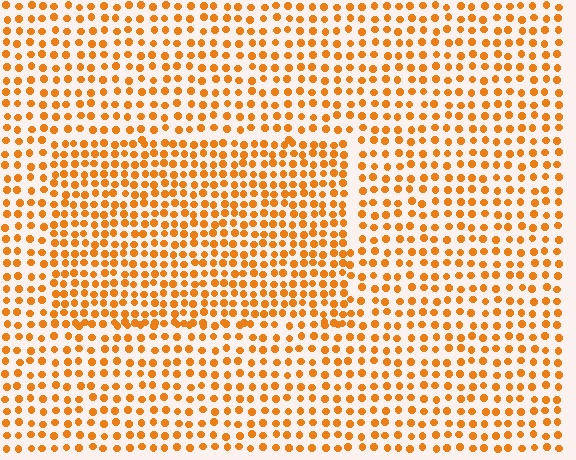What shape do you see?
I see a rectangle.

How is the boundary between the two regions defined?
The boundary is defined by a change in element density (approximately 1.5x ratio). All elements are the same color, size, and shape.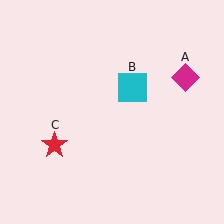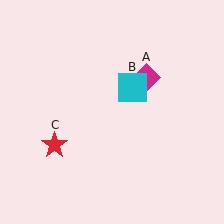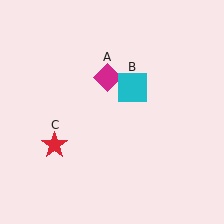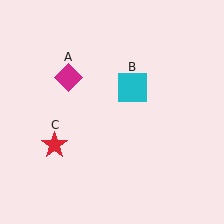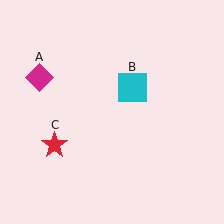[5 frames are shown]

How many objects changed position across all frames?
1 object changed position: magenta diamond (object A).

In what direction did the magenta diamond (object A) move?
The magenta diamond (object A) moved left.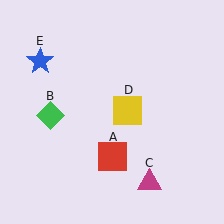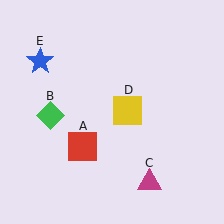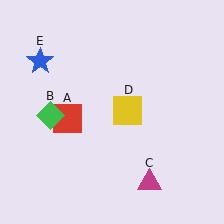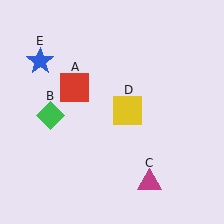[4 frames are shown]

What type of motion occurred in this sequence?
The red square (object A) rotated clockwise around the center of the scene.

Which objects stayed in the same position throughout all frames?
Green diamond (object B) and magenta triangle (object C) and yellow square (object D) and blue star (object E) remained stationary.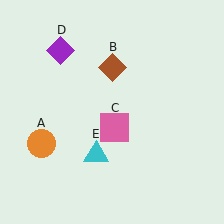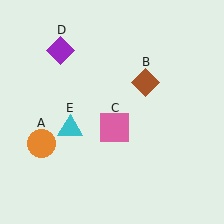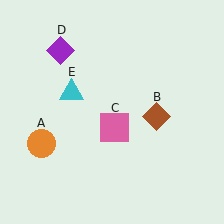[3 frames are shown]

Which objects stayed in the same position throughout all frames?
Orange circle (object A) and pink square (object C) and purple diamond (object D) remained stationary.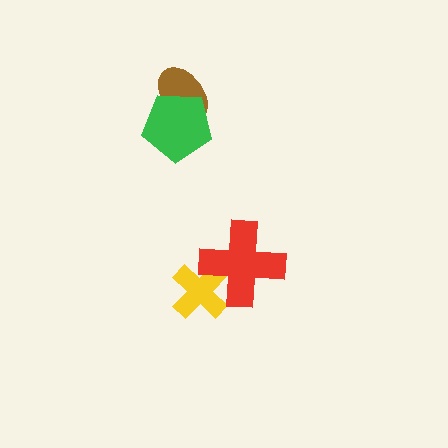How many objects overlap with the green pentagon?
1 object overlaps with the green pentagon.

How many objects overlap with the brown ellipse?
1 object overlaps with the brown ellipse.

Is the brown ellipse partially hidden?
Yes, it is partially covered by another shape.